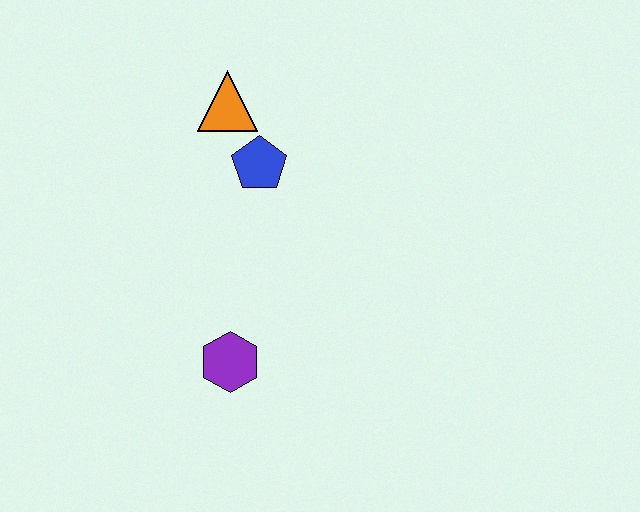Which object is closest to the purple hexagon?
The blue pentagon is closest to the purple hexagon.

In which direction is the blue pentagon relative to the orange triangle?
The blue pentagon is below the orange triangle.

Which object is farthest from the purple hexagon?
The orange triangle is farthest from the purple hexagon.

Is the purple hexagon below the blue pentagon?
Yes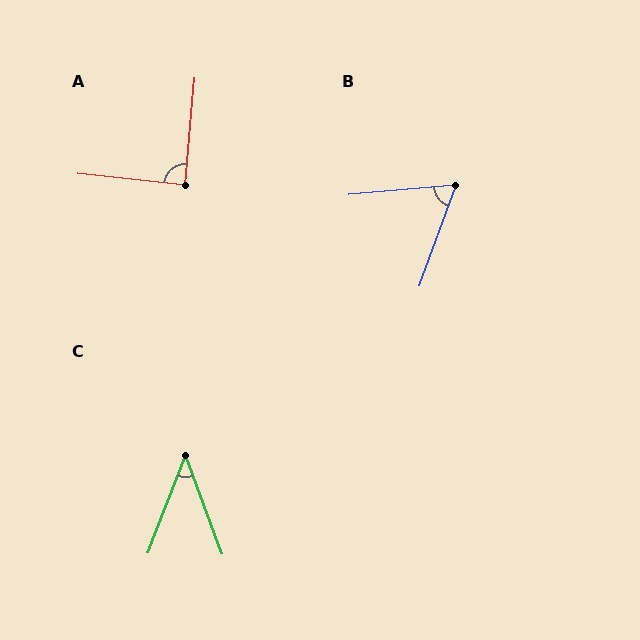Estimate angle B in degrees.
Approximately 65 degrees.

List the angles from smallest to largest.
C (41°), B (65°), A (89°).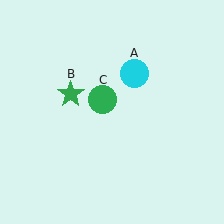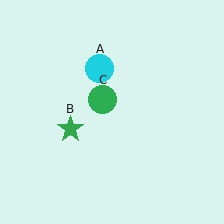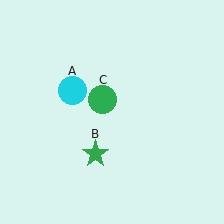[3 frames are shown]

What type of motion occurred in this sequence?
The cyan circle (object A), green star (object B) rotated counterclockwise around the center of the scene.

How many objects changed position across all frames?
2 objects changed position: cyan circle (object A), green star (object B).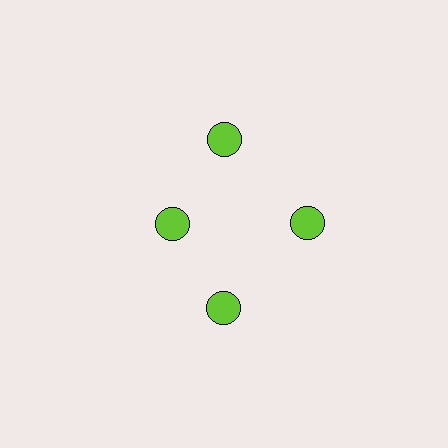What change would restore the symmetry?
The symmetry would be restored by moving it outward, back onto the ring so that all 4 circles sit at equal angles and equal distance from the center.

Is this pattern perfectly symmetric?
No. The 4 lime circles are arranged in a ring, but one element near the 9 o'clock position is pulled inward toward the center, breaking the 4-fold rotational symmetry.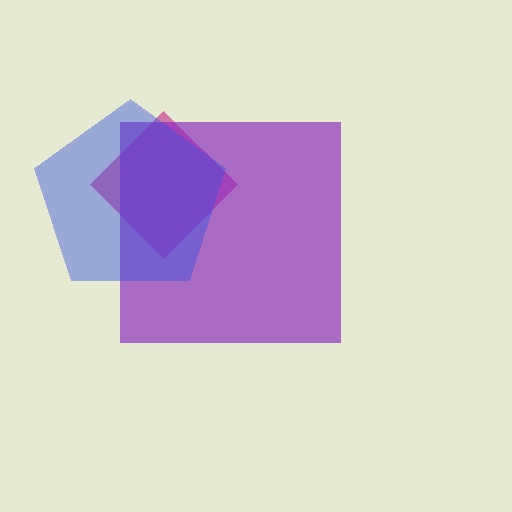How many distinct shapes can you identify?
There are 3 distinct shapes: a magenta diamond, a purple square, a blue pentagon.